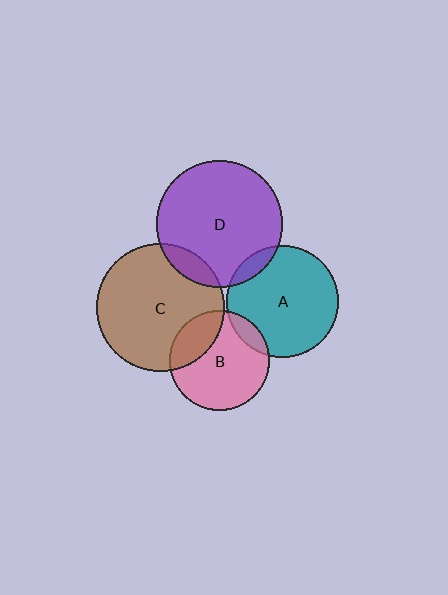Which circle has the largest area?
Circle C (brown).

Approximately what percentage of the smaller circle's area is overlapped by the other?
Approximately 10%.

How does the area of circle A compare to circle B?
Approximately 1.3 times.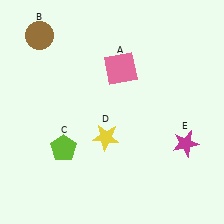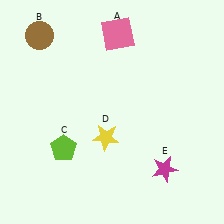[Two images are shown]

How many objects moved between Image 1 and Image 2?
2 objects moved between the two images.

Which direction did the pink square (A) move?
The pink square (A) moved up.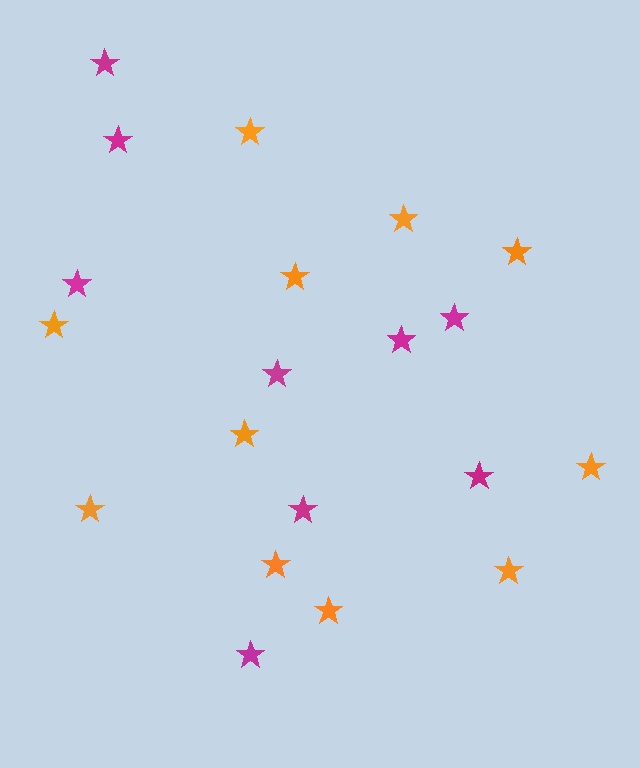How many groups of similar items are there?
There are 2 groups: one group of orange stars (11) and one group of magenta stars (9).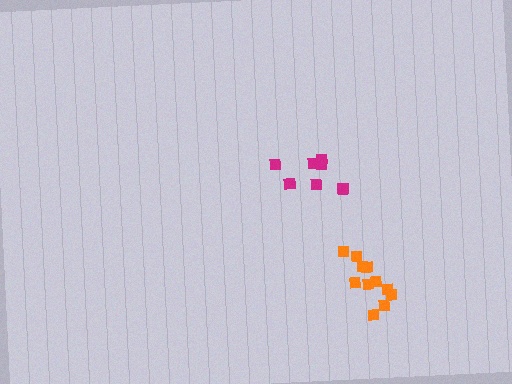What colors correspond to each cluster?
The clusters are colored: magenta, orange.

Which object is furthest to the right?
The orange cluster is rightmost.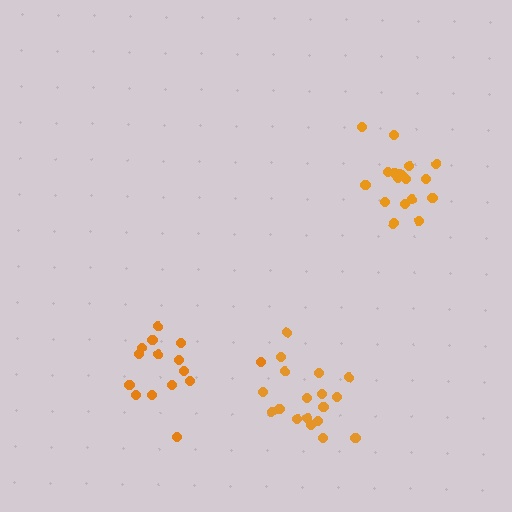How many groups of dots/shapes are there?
There are 3 groups.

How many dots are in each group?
Group 1: 18 dots, Group 2: 15 dots, Group 3: 19 dots (52 total).